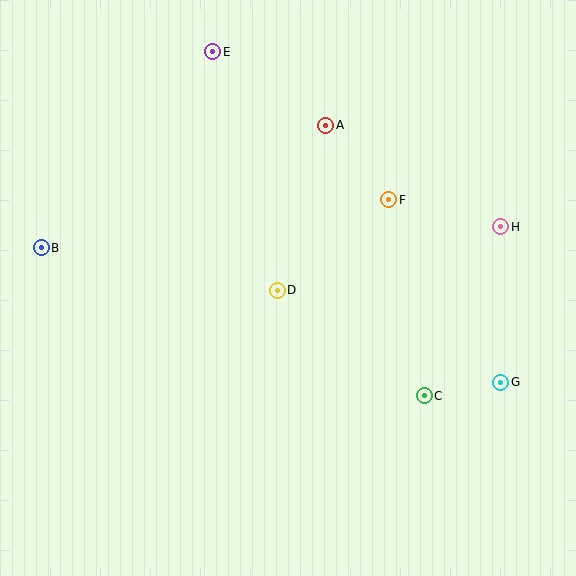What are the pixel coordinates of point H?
Point H is at (501, 227).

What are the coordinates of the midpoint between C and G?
The midpoint between C and G is at (463, 389).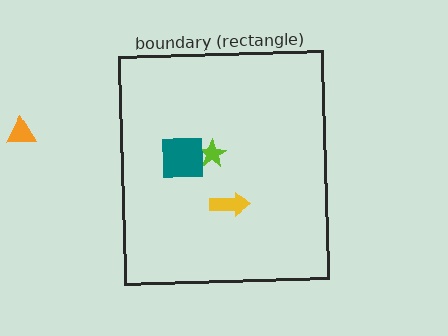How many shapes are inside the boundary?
3 inside, 1 outside.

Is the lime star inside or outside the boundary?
Inside.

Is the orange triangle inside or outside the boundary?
Outside.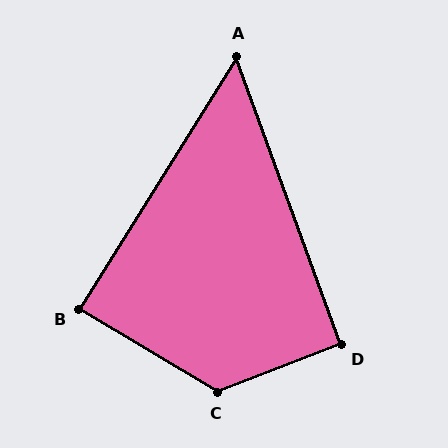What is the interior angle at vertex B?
Approximately 89 degrees (approximately right).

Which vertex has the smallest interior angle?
A, at approximately 52 degrees.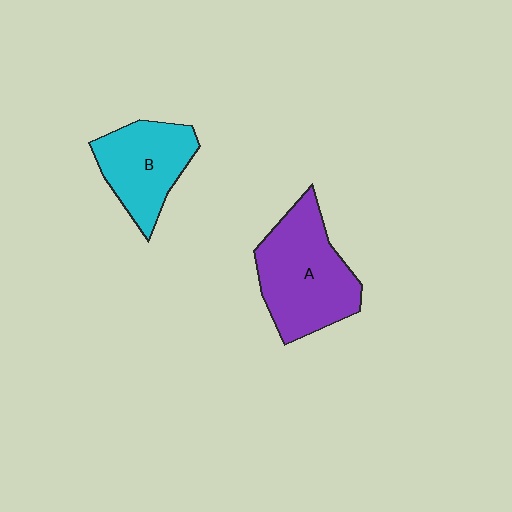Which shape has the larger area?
Shape A (purple).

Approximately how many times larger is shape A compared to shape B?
Approximately 1.4 times.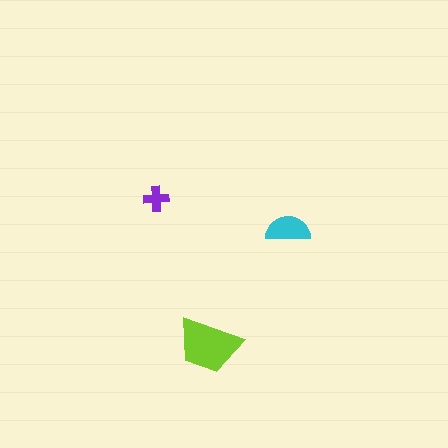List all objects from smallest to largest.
The purple cross, the cyan semicircle, the lime trapezoid.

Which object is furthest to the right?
The cyan semicircle is rightmost.